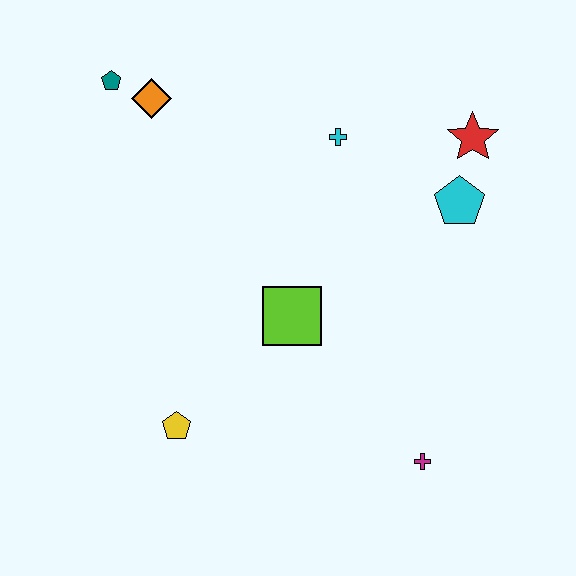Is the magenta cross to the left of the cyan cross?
No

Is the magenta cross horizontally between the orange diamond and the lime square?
No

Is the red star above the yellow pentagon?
Yes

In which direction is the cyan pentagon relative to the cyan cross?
The cyan pentagon is to the right of the cyan cross.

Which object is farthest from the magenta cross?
The teal pentagon is farthest from the magenta cross.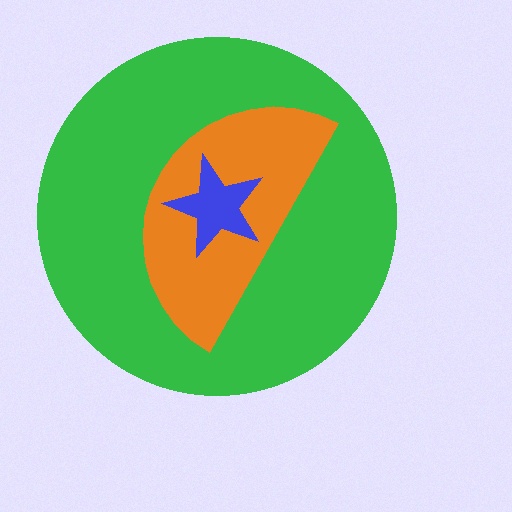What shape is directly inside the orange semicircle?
The blue star.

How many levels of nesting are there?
3.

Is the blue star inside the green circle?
Yes.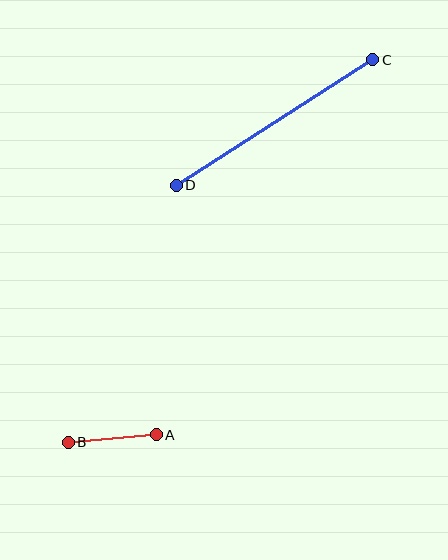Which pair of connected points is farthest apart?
Points C and D are farthest apart.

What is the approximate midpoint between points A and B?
The midpoint is at approximately (112, 438) pixels.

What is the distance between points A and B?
The distance is approximately 88 pixels.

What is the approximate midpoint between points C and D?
The midpoint is at approximately (275, 122) pixels.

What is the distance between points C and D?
The distance is approximately 233 pixels.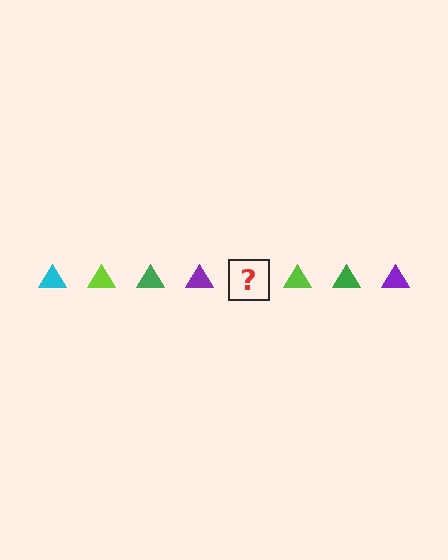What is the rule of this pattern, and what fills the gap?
The rule is that the pattern cycles through cyan, lime, green, purple triangles. The gap should be filled with a cyan triangle.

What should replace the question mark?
The question mark should be replaced with a cyan triangle.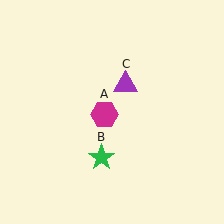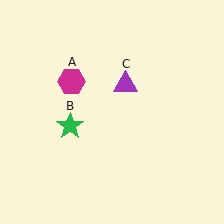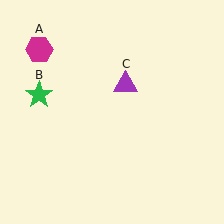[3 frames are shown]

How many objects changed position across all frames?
2 objects changed position: magenta hexagon (object A), green star (object B).